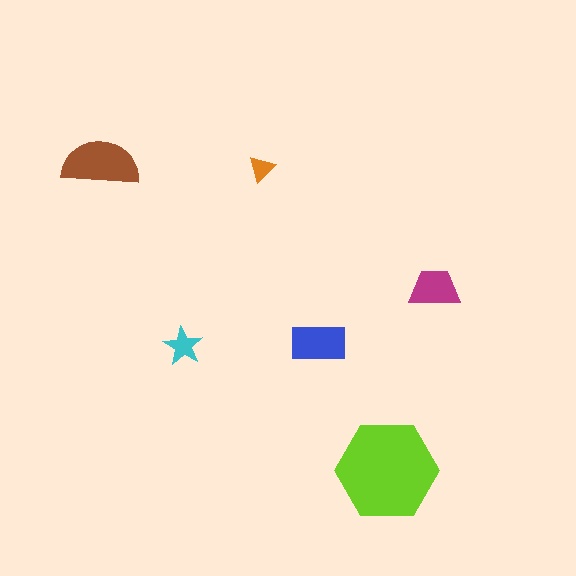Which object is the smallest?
The orange triangle.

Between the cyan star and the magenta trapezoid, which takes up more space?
The magenta trapezoid.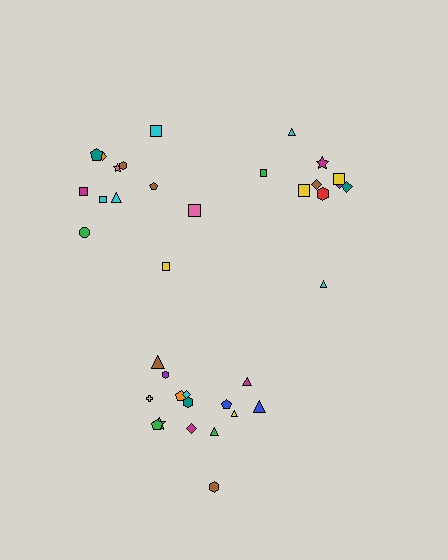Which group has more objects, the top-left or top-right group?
The top-left group.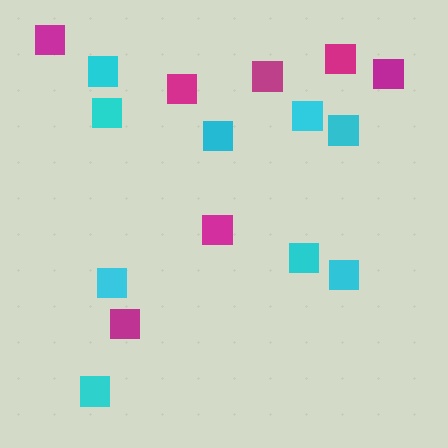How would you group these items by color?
There are 2 groups: one group of magenta squares (7) and one group of cyan squares (9).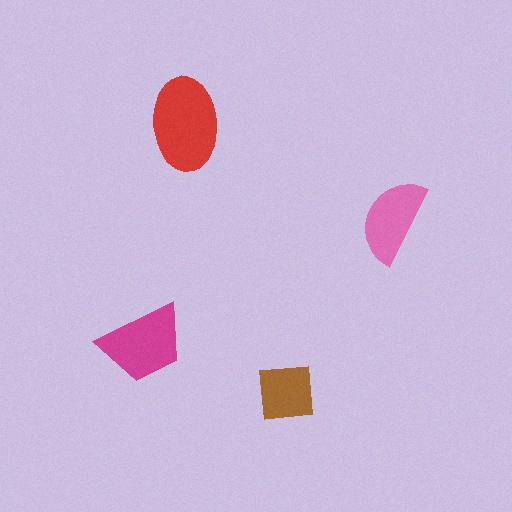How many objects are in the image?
There are 4 objects in the image.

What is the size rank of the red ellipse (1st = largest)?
1st.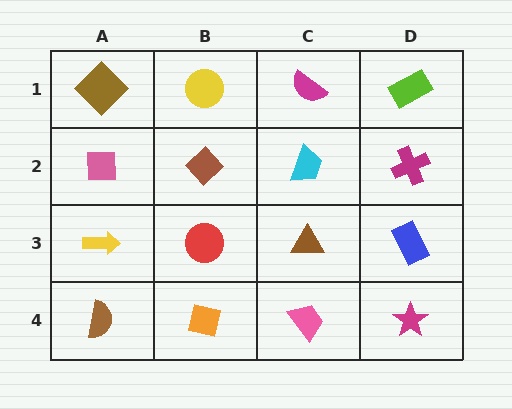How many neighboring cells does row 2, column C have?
4.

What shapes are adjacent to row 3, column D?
A magenta cross (row 2, column D), a magenta star (row 4, column D), a brown triangle (row 3, column C).